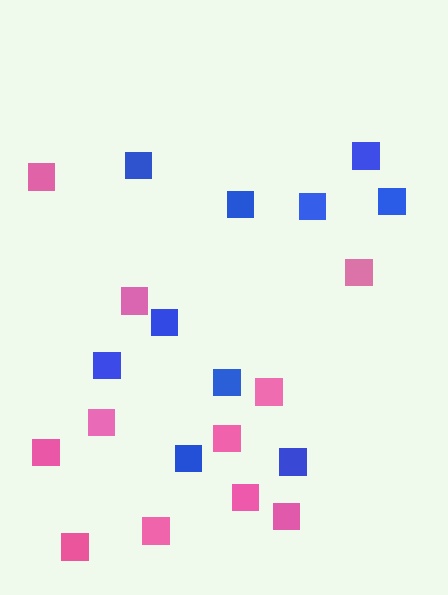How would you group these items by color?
There are 2 groups: one group of pink squares (11) and one group of blue squares (10).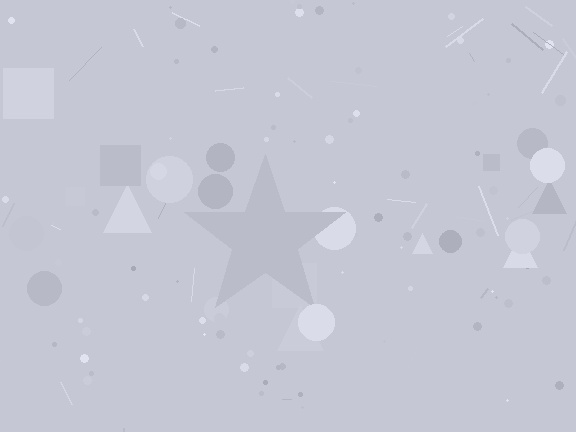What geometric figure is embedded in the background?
A star is embedded in the background.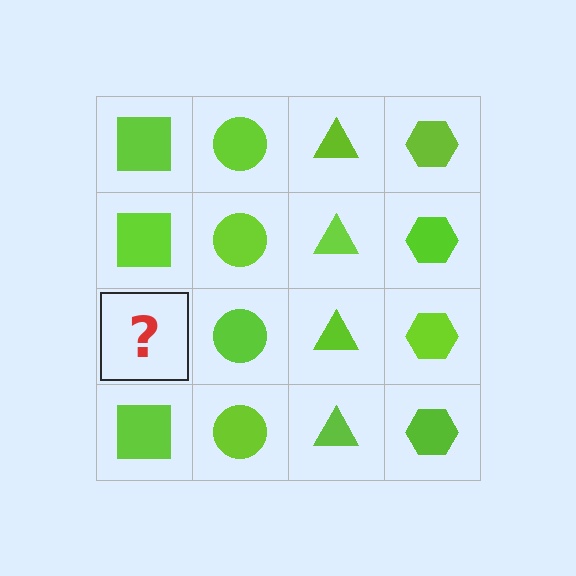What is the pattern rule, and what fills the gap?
The rule is that each column has a consistent shape. The gap should be filled with a lime square.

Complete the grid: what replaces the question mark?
The question mark should be replaced with a lime square.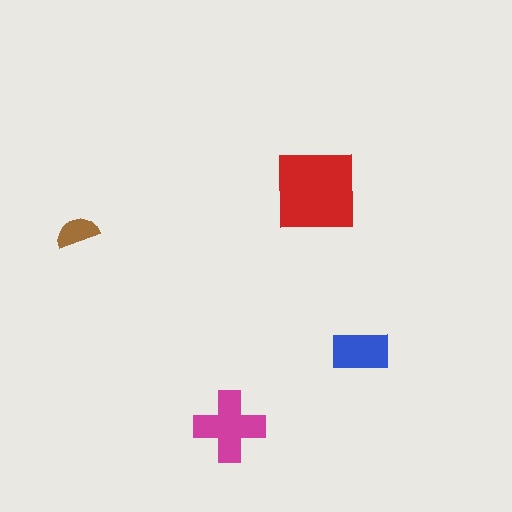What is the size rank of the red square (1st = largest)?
1st.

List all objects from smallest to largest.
The brown semicircle, the blue rectangle, the magenta cross, the red square.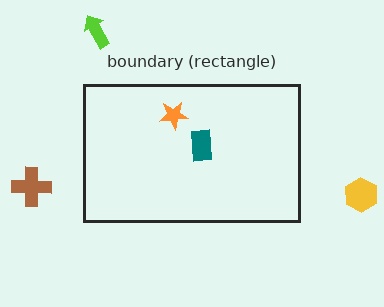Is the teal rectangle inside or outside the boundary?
Inside.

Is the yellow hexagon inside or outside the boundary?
Outside.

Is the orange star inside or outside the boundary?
Inside.